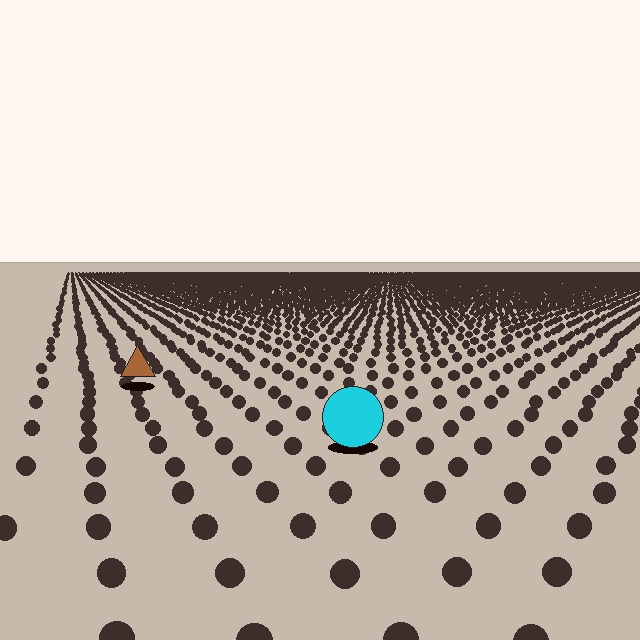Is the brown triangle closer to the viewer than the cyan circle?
No. The cyan circle is closer — you can tell from the texture gradient: the ground texture is coarser near it.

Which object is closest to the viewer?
The cyan circle is closest. The texture marks near it are larger and more spread out.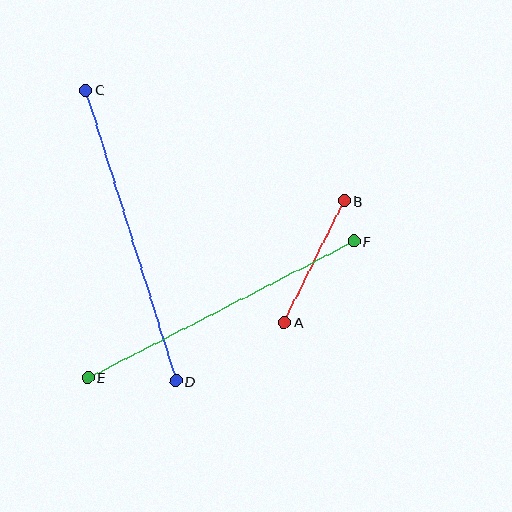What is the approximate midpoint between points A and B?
The midpoint is at approximately (314, 262) pixels.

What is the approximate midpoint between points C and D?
The midpoint is at approximately (131, 236) pixels.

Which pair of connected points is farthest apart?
Points C and D are farthest apart.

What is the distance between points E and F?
The distance is approximately 299 pixels.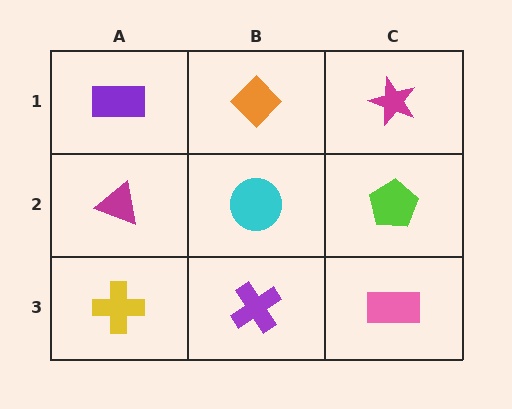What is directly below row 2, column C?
A pink rectangle.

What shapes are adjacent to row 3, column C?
A lime pentagon (row 2, column C), a purple cross (row 3, column B).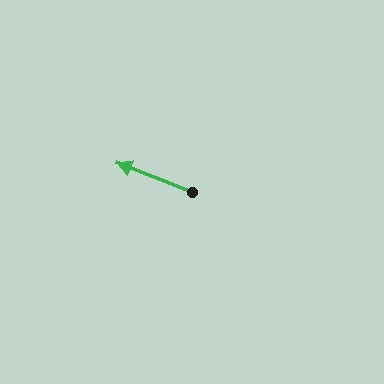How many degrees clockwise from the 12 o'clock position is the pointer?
Approximately 291 degrees.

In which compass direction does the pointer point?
West.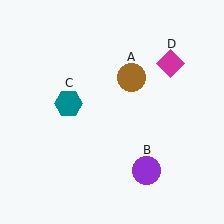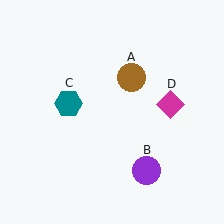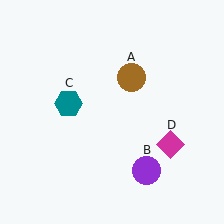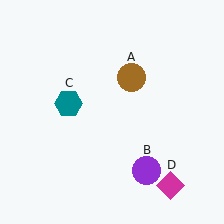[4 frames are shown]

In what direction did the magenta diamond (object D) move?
The magenta diamond (object D) moved down.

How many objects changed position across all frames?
1 object changed position: magenta diamond (object D).